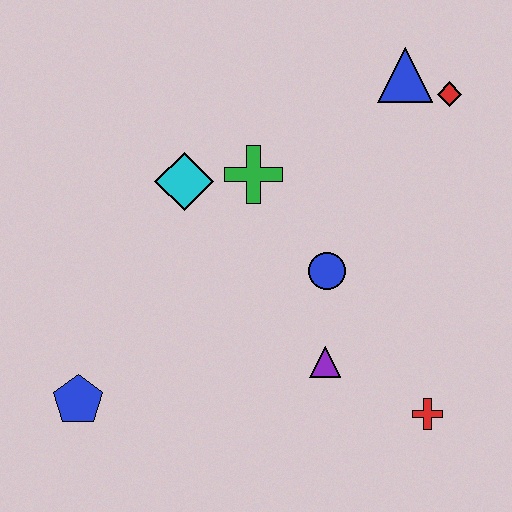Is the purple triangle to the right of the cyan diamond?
Yes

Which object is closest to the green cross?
The cyan diamond is closest to the green cross.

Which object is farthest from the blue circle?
The blue pentagon is farthest from the blue circle.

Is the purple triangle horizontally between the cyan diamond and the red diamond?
Yes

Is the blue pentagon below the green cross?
Yes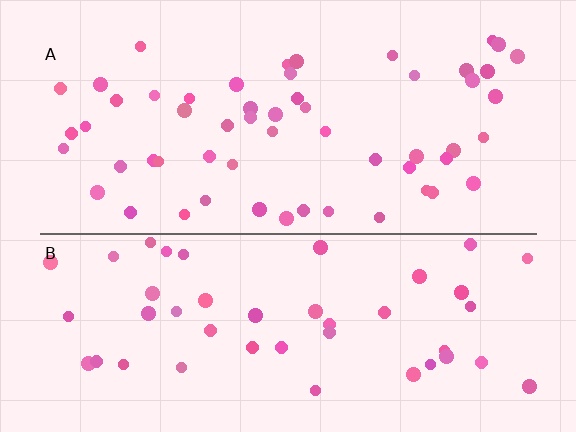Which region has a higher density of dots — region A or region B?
A (the top).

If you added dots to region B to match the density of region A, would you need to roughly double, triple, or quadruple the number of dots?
Approximately double.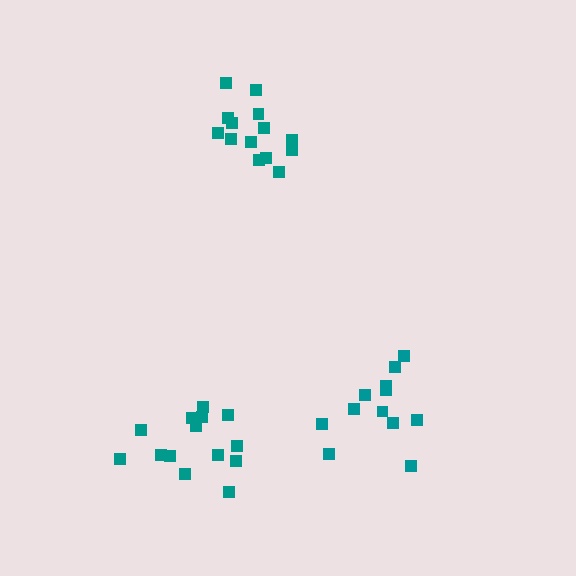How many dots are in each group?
Group 1: 12 dots, Group 2: 14 dots, Group 3: 14 dots (40 total).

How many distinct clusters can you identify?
There are 3 distinct clusters.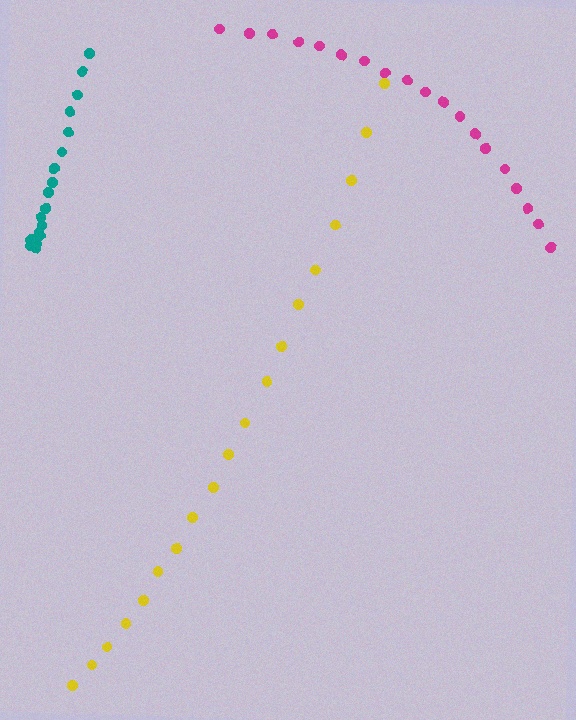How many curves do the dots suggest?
There are 3 distinct paths.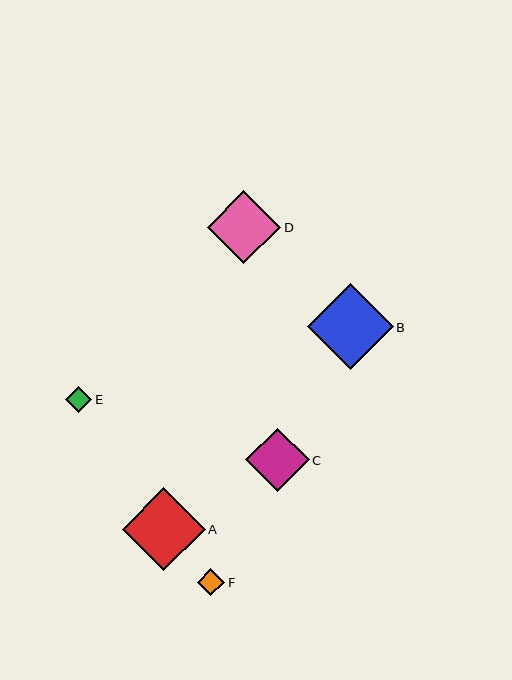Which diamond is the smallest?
Diamond E is the smallest with a size of approximately 26 pixels.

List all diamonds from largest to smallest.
From largest to smallest: B, A, D, C, F, E.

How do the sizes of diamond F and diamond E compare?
Diamond F and diamond E are approximately the same size.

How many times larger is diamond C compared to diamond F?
Diamond C is approximately 2.3 times the size of diamond F.